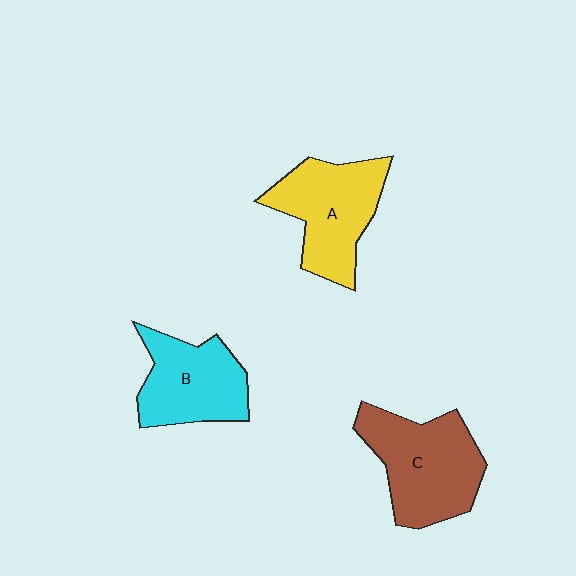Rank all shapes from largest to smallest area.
From largest to smallest: C (brown), A (yellow), B (cyan).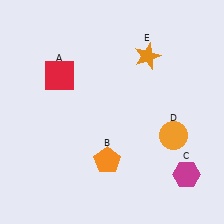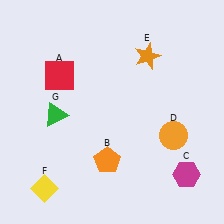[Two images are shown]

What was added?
A yellow diamond (F), a green triangle (G) were added in Image 2.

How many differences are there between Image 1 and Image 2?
There are 2 differences between the two images.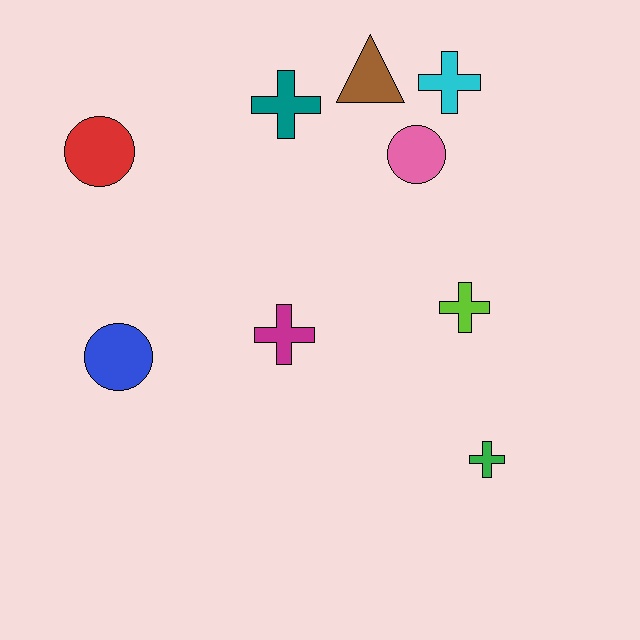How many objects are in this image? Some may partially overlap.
There are 9 objects.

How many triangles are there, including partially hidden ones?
There is 1 triangle.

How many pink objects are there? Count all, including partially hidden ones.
There is 1 pink object.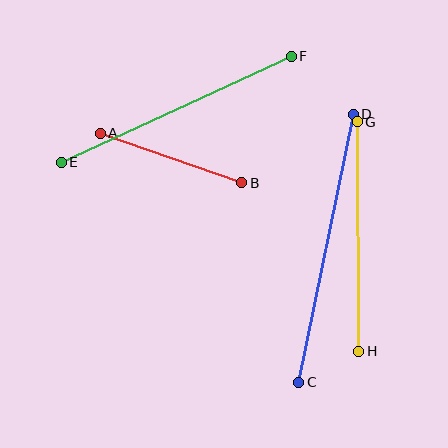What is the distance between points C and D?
The distance is approximately 274 pixels.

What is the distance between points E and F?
The distance is approximately 253 pixels.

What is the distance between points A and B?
The distance is approximately 150 pixels.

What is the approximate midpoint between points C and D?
The midpoint is at approximately (326, 248) pixels.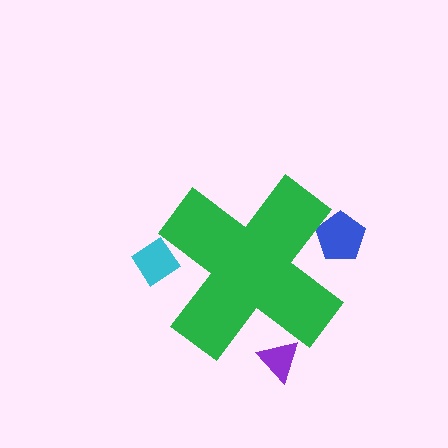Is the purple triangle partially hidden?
Yes, the purple triangle is partially hidden behind the green cross.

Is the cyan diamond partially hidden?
Yes, the cyan diamond is partially hidden behind the green cross.